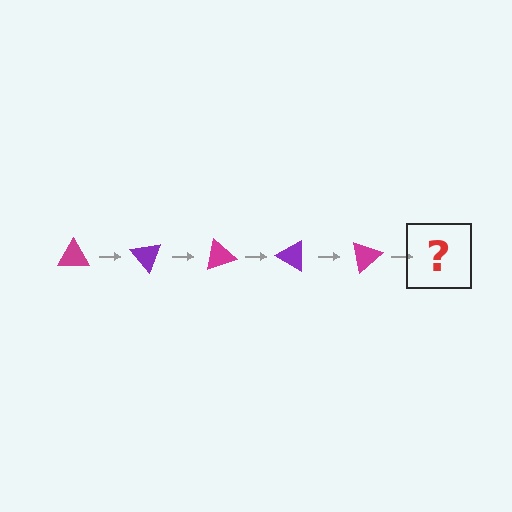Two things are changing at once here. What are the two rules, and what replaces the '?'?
The two rules are that it rotates 50 degrees each step and the color cycles through magenta and purple. The '?' should be a purple triangle, rotated 250 degrees from the start.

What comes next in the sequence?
The next element should be a purple triangle, rotated 250 degrees from the start.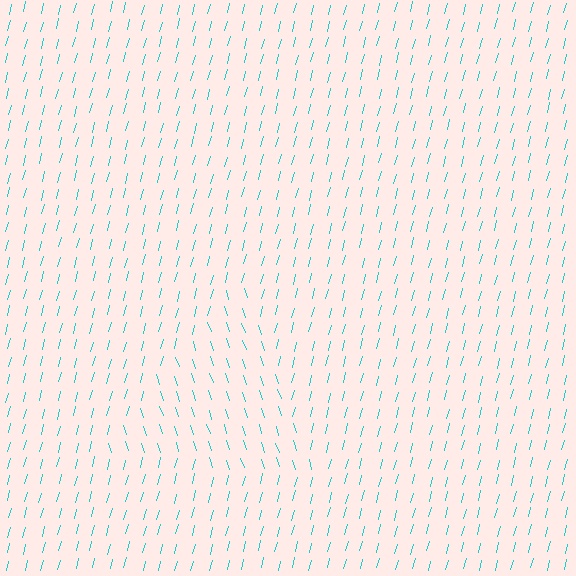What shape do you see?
I see a triangle.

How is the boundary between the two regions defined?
The boundary is defined purely by a change in line orientation (approximately 34 degrees difference). All lines are the same color and thickness.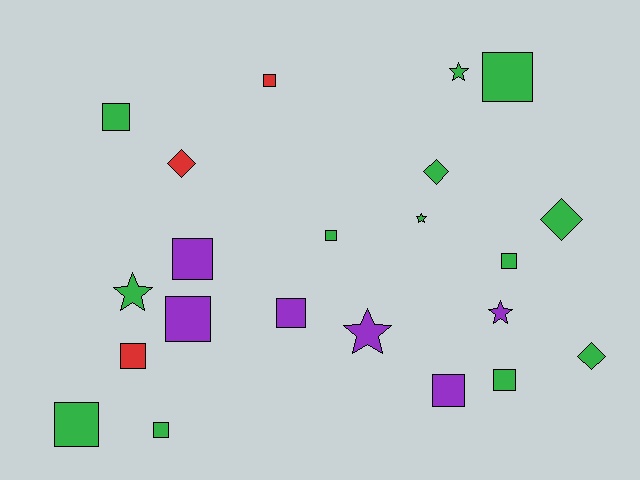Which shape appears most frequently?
Square, with 13 objects.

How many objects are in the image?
There are 22 objects.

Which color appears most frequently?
Green, with 13 objects.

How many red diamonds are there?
There is 1 red diamond.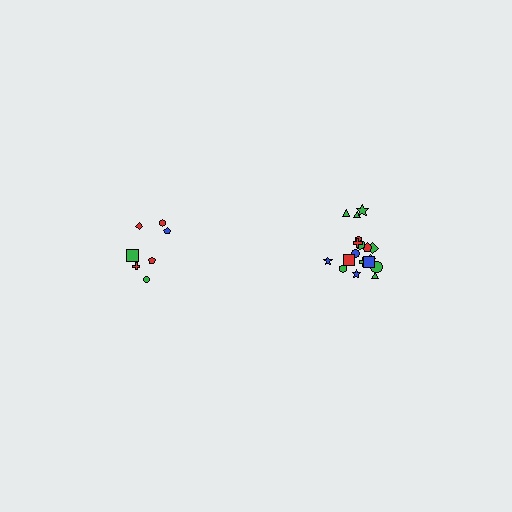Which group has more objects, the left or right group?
The right group.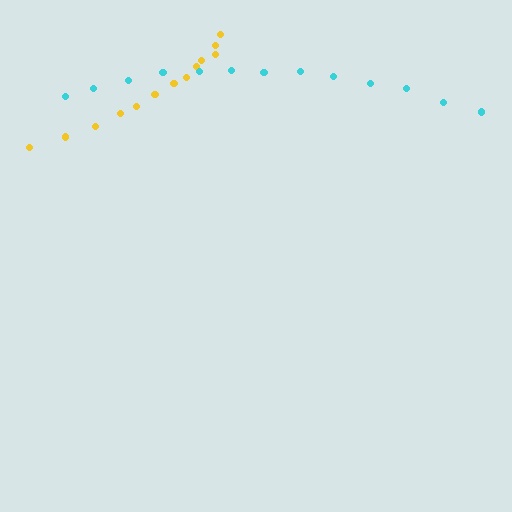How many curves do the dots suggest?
There are 2 distinct paths.